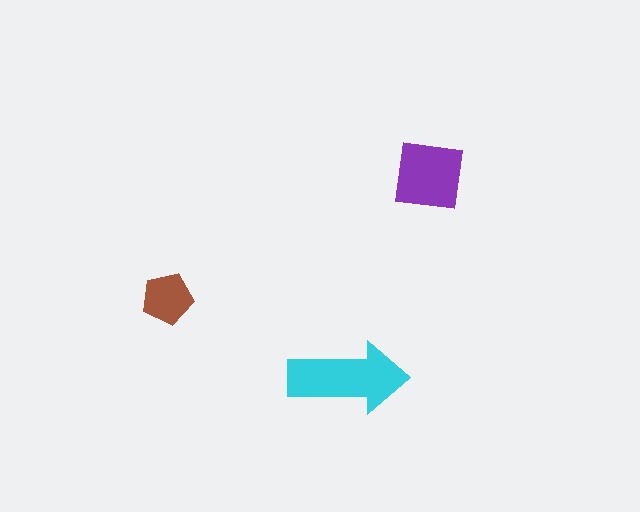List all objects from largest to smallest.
The cyan arrow, the purple square, the brown pentagon.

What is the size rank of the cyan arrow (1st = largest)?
1st.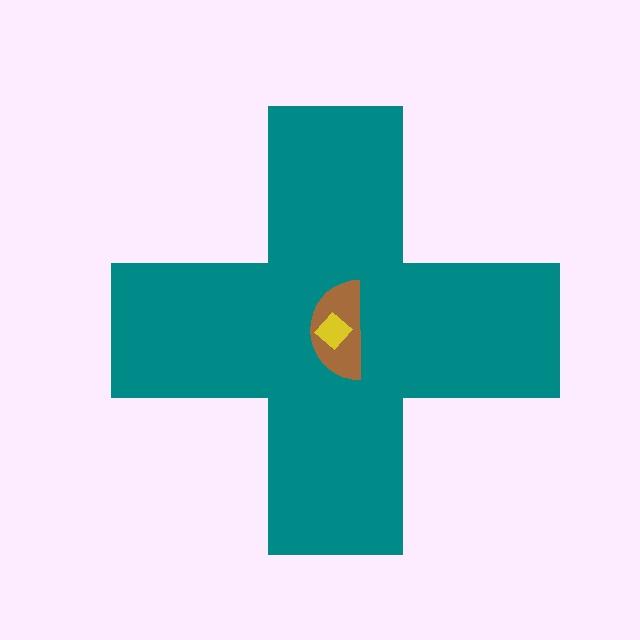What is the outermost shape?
The teal cross.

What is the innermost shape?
The yellow diamond.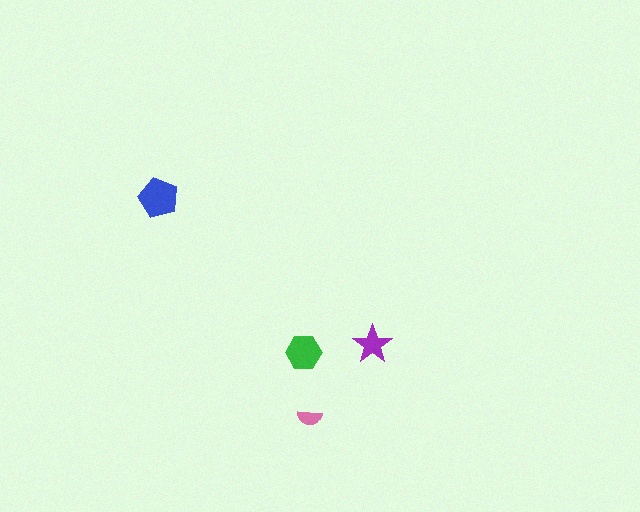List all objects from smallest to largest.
The pink semicircle, the purple star, the green hexagon, the blue pentagon.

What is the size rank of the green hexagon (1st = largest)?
2nd.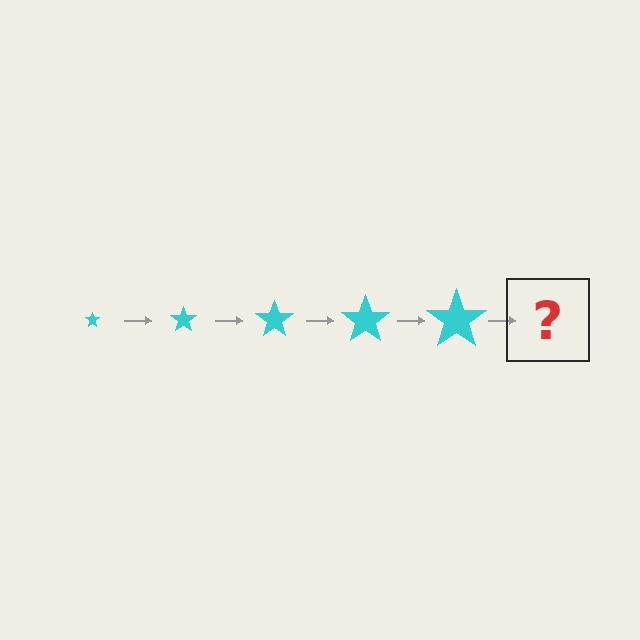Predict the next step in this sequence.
The next step is a cyan star, larger than the previous one.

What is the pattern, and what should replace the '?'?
The pattern is that the star gets progressively larger each step. The '?' should be a cyan star, larger than the previous one.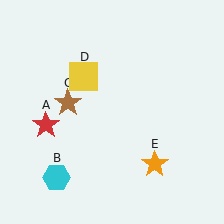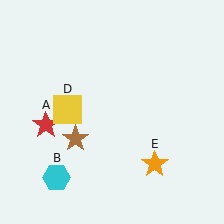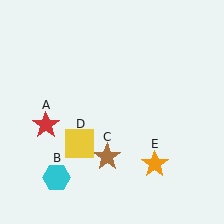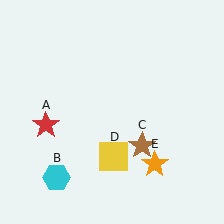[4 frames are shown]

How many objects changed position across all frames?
2 objects changed position: brown star (object C), yellow square (object D).